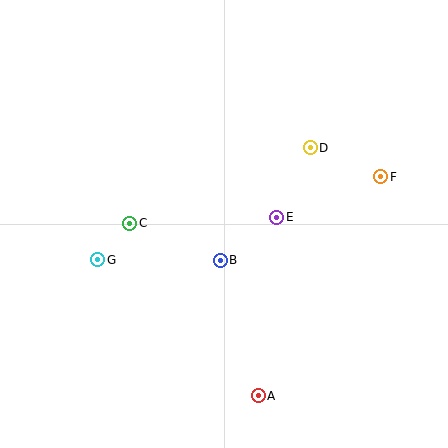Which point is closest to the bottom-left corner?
Point G is closest to the bottom-left corner.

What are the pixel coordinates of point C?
Point C is at (130, 223).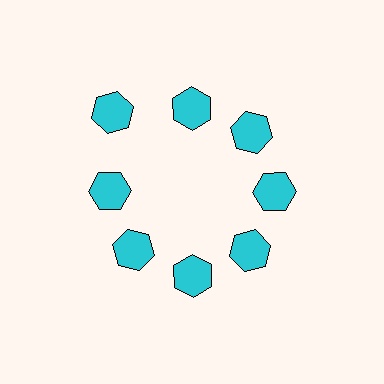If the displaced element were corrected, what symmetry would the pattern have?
It would have 8-fold rotational symmetry — the pattern would map onto itself every 45 degrees.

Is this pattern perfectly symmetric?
No. The 8 cyan hexagons are arranged in a ring, but one element near the 10 o'clock position is pushed outward from the center, breaking the 8-fold rotational symmetry.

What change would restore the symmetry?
The symmetry would be restored by moving it inward, back onto the ring so that all 8 hexagons sit at equal angles and equal distance from the center.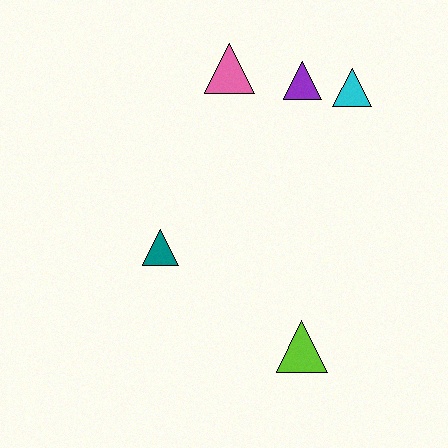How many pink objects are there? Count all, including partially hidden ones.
There is 1 pink object.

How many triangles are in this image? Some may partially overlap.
There are 5 triangles.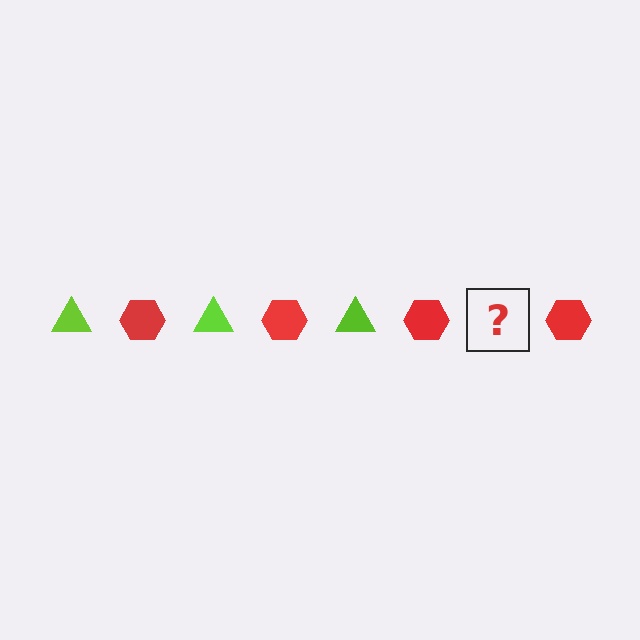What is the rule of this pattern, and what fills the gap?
The rule is that the pattern alternates between lime triangle and red hexagon. The gap should be filled with a lime triangle.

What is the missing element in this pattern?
The missing element is a lime triangle.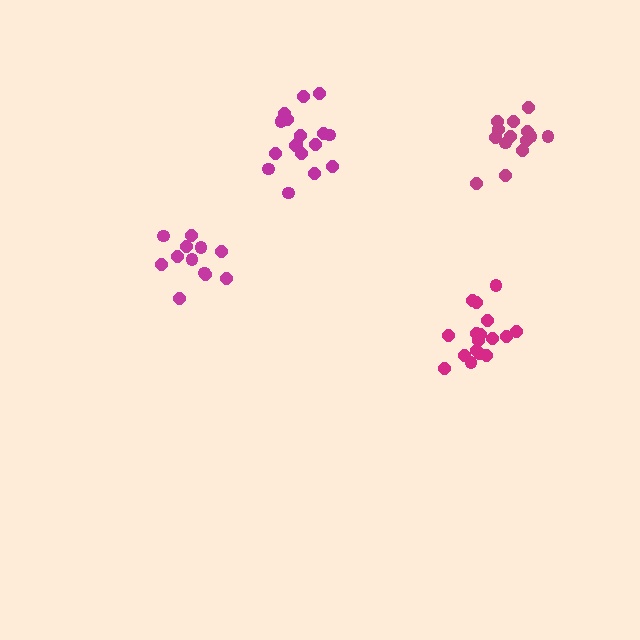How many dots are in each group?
Group 1: 17 dots, Group 2: 14 dots, Group 3: 12 dots, Group 4: 17 dots (60 total).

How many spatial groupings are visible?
There are 4 spatial groupings.